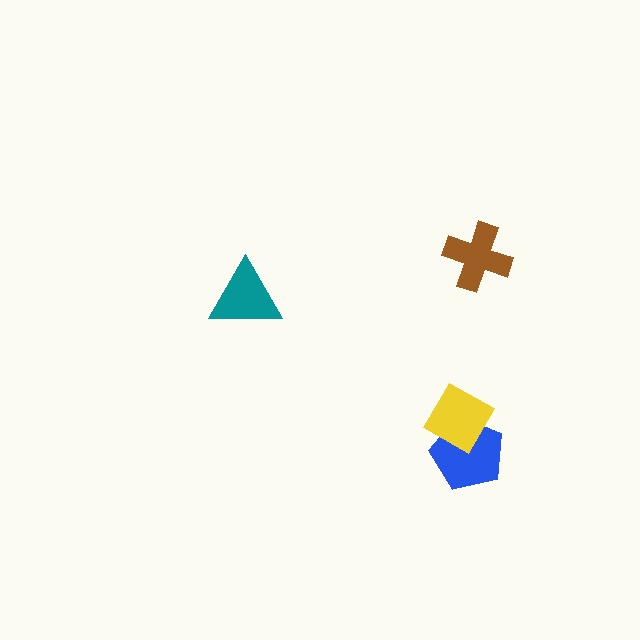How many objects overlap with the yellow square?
1 object overlaps with the yellow square.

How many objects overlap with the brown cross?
0 objects overlap with the brown cross.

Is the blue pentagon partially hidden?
Yes, it is partially covered by another shape.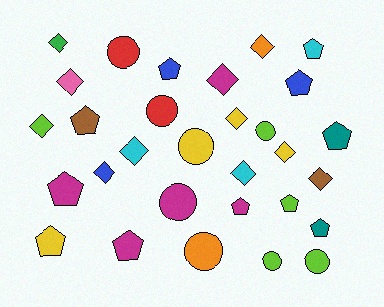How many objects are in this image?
There are 30 objects.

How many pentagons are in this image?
There are 11 pentagons.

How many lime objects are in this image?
There are 5 lime objects.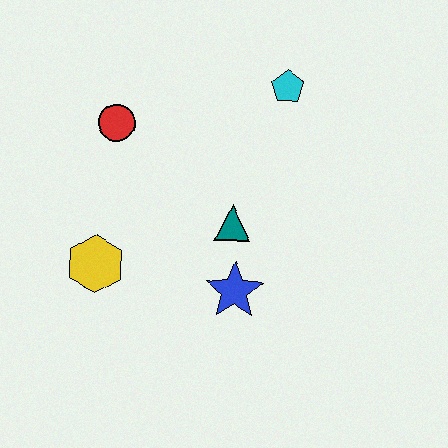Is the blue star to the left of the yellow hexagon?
No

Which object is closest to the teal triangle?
The blue star is closest to the teal triangle.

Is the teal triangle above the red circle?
No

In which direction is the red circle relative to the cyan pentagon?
The red circle is to the left of the cyan pentagon.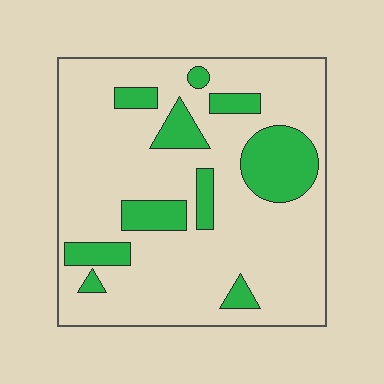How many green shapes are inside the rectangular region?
10.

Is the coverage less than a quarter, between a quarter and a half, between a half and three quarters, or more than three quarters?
Less than a quarter.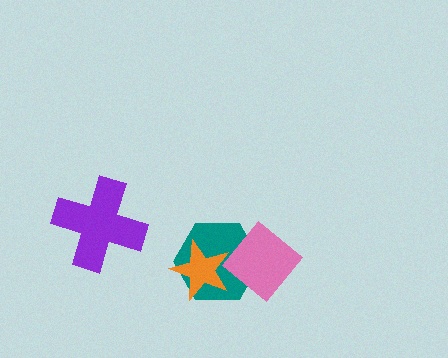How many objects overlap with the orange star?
2 objects overlap with the orange star.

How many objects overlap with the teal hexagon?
2 objects overlap with the teal hexagon.